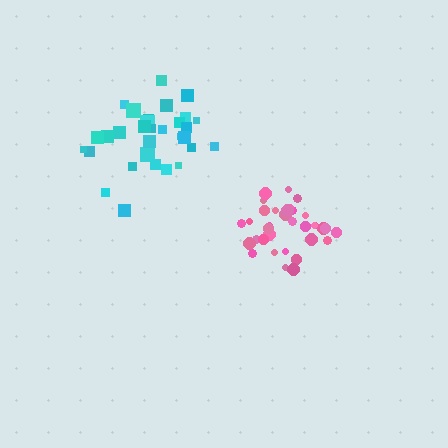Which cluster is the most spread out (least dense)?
Cyan.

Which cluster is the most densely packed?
Pink.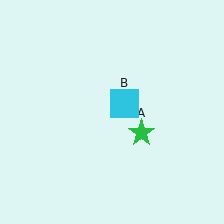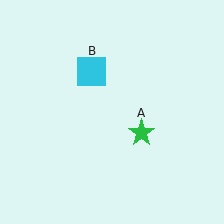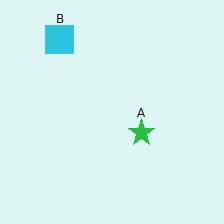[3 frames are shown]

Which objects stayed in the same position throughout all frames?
Green star (object A) remained stationary.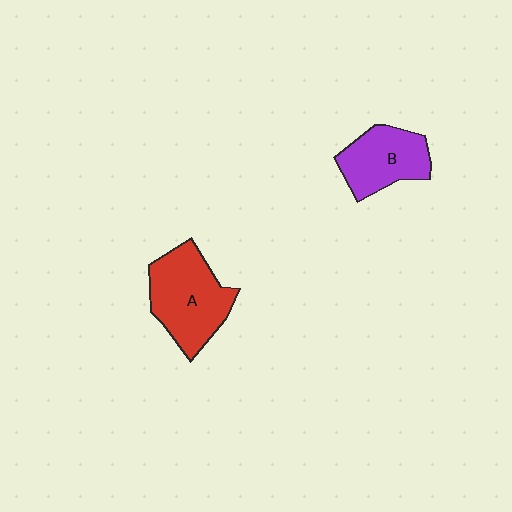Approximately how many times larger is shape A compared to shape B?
Approximately 1.3 times.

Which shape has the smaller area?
Shape B (purple).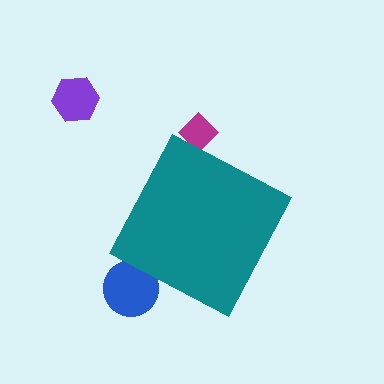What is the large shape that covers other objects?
A teal diamond.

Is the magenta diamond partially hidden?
Yes, the magenta diamond is partially hidden behind the teal diamond.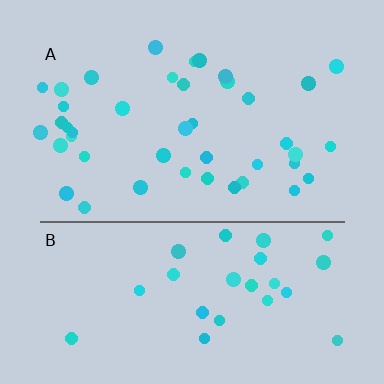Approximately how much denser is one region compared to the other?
Approximately 1.5× — region A over region B.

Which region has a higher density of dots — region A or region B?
A (the top).